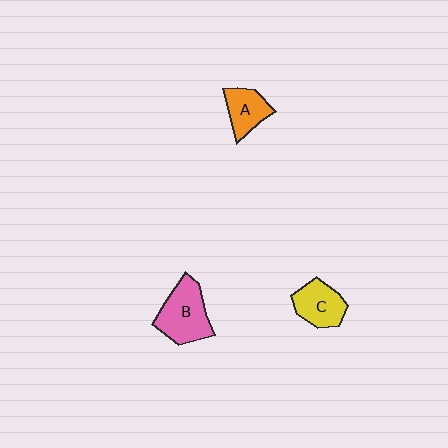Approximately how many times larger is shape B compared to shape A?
Approximately 1.6 times.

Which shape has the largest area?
Shape B (pink).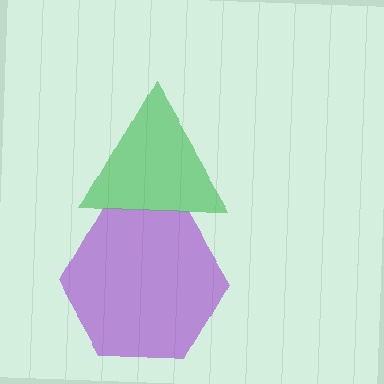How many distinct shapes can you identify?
There are 2 distinct shapes: a purple hexagon, a green triangle.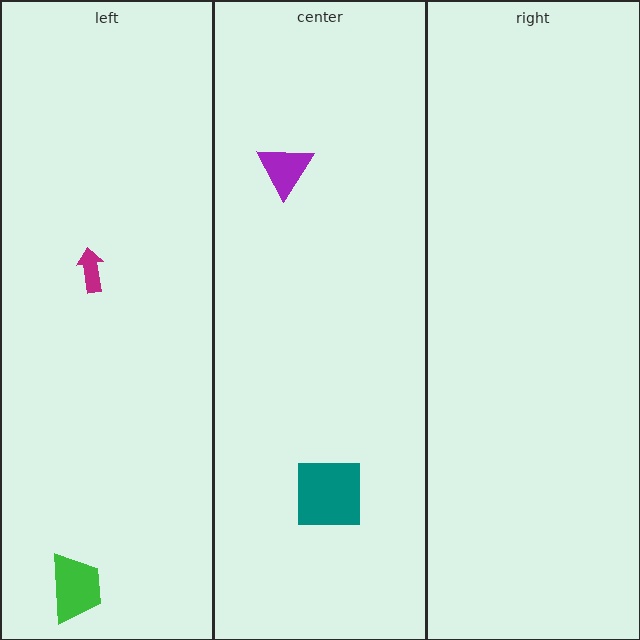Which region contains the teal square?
The center region.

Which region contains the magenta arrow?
The left region.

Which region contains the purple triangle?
The center region.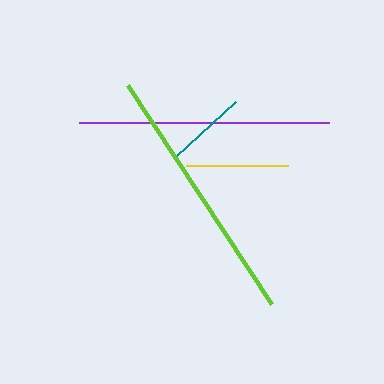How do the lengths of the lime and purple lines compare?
The lime and purple lines are approximately the same length.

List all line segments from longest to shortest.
From longest to shortest: lime, purple, yellow, teal.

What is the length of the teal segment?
The teal segment is approximately 81 pixels long.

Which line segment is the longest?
The lime line is the longest at approximately 262 pixels.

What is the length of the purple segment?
The purple segment is approximately 250 pixels long.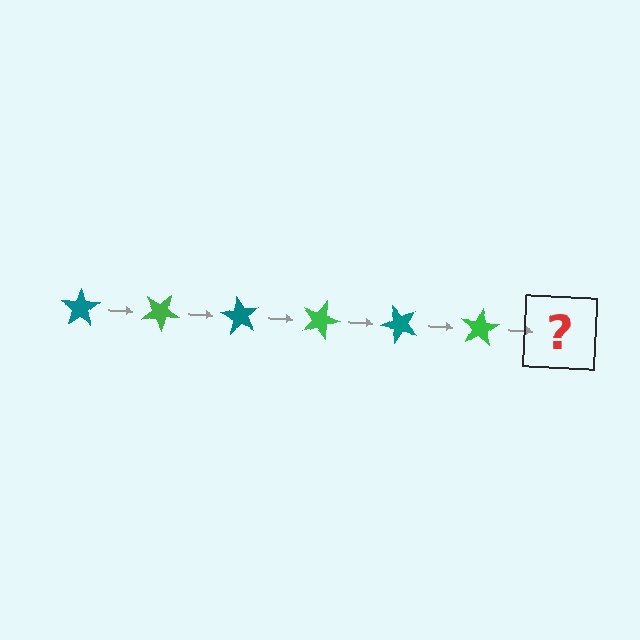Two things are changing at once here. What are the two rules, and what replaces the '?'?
The two rules are that it rotates 30 degrees each step and the color cycles through teal and green. The '?' should be a teal star, rotated 180 degrees from the start.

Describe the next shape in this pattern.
It should be a teal star, rotated 180 degrees from the start.